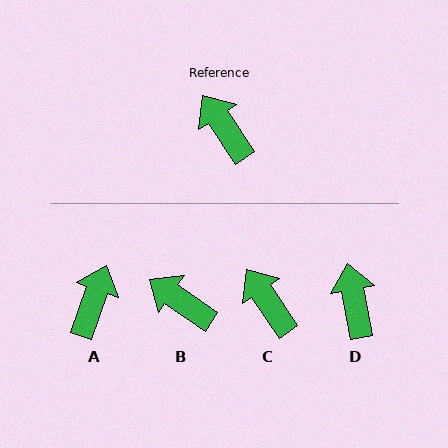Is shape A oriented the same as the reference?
No, it is off by about 54 degrees.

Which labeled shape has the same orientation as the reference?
C.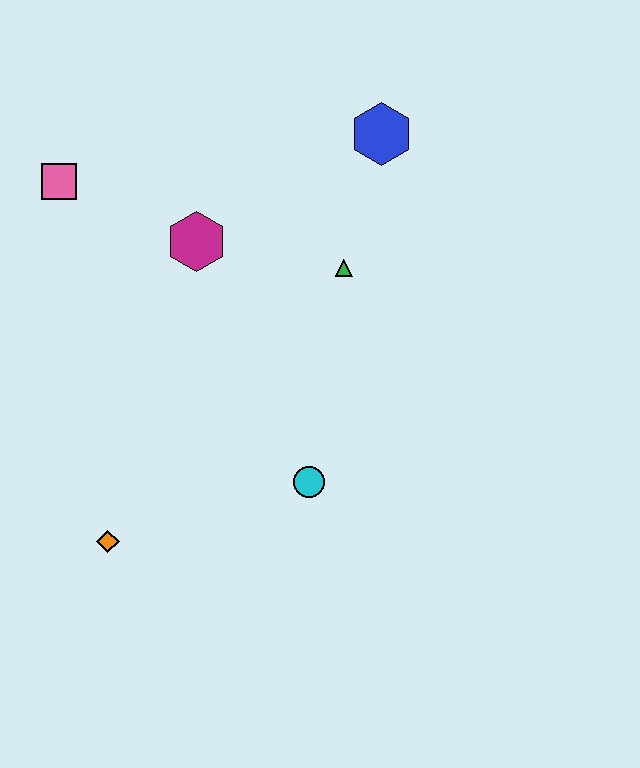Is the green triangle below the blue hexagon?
Yes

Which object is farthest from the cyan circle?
The pink square is farthest from the cyan circle.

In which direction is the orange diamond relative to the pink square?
The orange diamond is below the pink square.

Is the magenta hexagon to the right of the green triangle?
No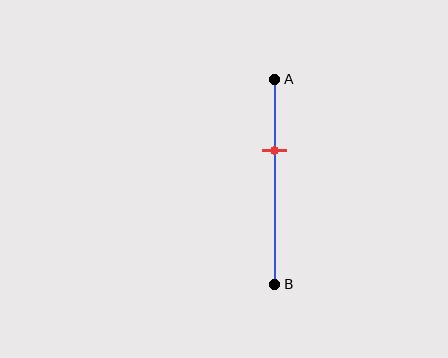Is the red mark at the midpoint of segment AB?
No, the mark is at about 35% from A, not at the 50% midpoint.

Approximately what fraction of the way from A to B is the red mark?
The red mark is approximately 35% of the way from A to B.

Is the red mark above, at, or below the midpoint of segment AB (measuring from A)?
The red mark is above the midpoint of segment AB.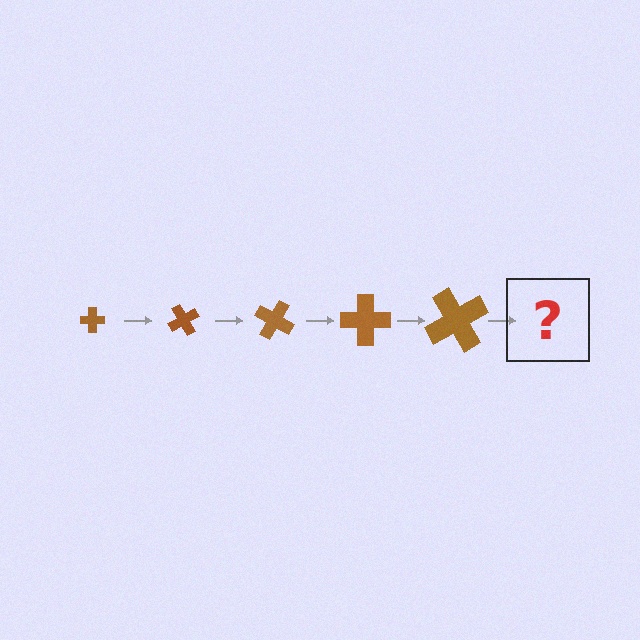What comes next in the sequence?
The next element should be a cross, larger than the previous one and rotated 300 degrees from the start.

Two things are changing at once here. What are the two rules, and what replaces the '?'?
The two rules are that the cross grows larger each step and it rotates 60 degrees each step. The '?' should be a cross, larger than the previous one and rotated 300 degrees from the start.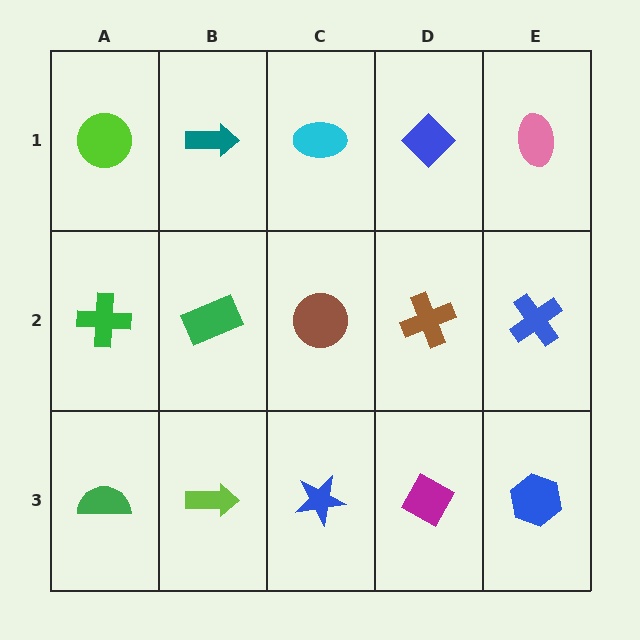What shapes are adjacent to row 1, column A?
A green cross (row 2, column A), a teal arrow (row 1, column B).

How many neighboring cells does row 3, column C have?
3.